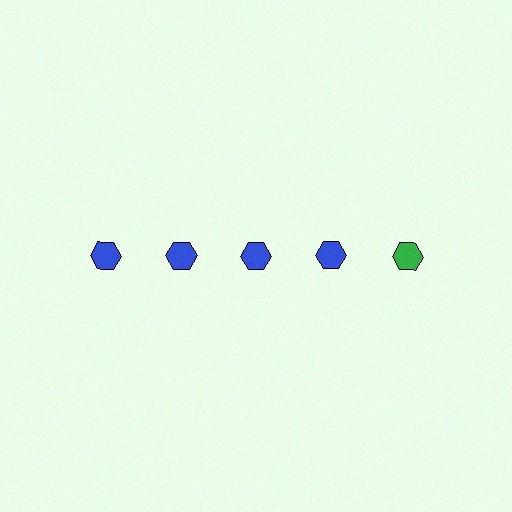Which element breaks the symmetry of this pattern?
The green hexagon in the top row, rightmost column breaks the symmetry. All other shapes are blue hexagons.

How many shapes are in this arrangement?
There are 5 shapes arranged in a grid pattern.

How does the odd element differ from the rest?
It has a different color: green instead of blue.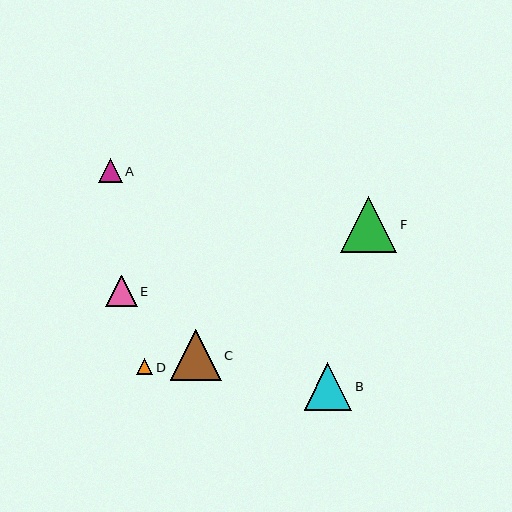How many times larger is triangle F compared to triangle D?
Triangle F is approximately 3.4 times the size of triangle D.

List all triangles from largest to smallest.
From largest to smallest: F, C, B, E, A, D.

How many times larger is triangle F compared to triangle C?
Triangle F is approximately 1.1 times the size of triangle C.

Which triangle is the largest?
Triangle F is the largest with a size of approximately 56 pixels.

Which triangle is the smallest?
Triangle D is the smallest with a size of approximately 16 pixels.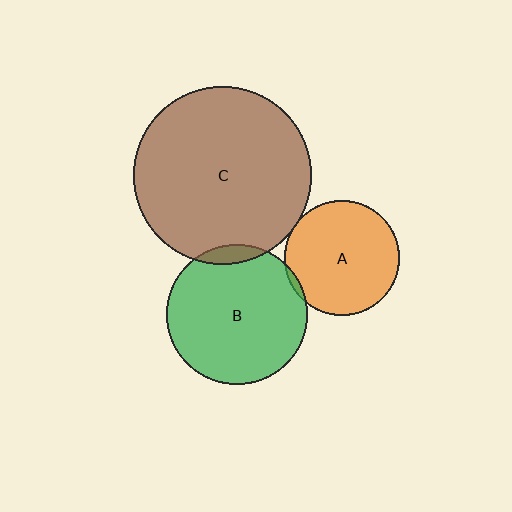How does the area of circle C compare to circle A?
Approximately 2.4 times.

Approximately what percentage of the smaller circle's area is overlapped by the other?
Approximately 5%.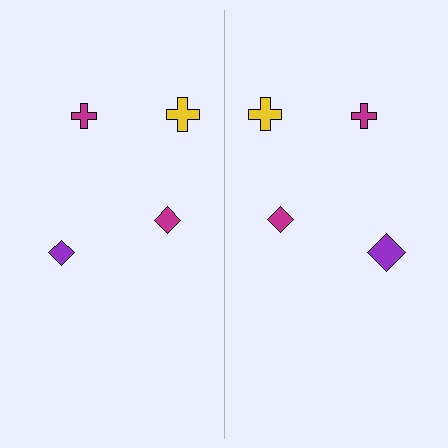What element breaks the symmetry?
The purple diamond on the right side has a different size than its mirror counterpart.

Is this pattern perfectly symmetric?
No, the pattern is not perfectly symmetric. The purple diamond on the right side has a different size than its mirror counterpart.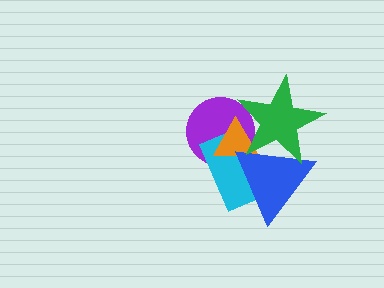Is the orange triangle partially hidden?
Yes, it is partially covered by another shape.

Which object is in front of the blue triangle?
The green star is in front of the blue triangle.